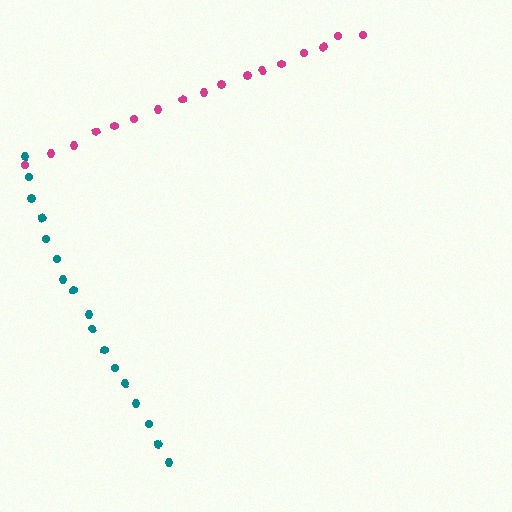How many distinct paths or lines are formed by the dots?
There are 2 distinct paths.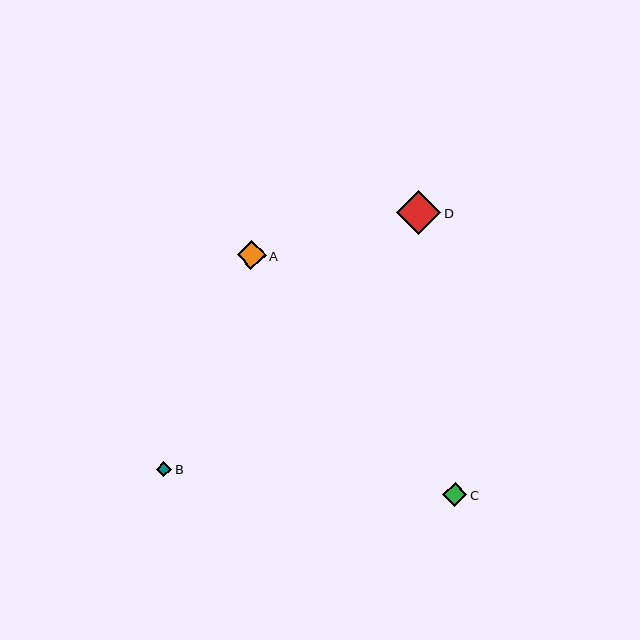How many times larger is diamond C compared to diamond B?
Diamond C is approximately 1.6 times the size of diamond B.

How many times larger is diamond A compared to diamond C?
Diamond A is approximately 1.2 times the size of diamond C.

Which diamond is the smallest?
Diamond B is the smallest with a size of approximately 15 pixels.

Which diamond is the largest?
Diamond D is the largest with a size of approximately 44 pixels.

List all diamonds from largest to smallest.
From largest to smallest: D, A, C, B.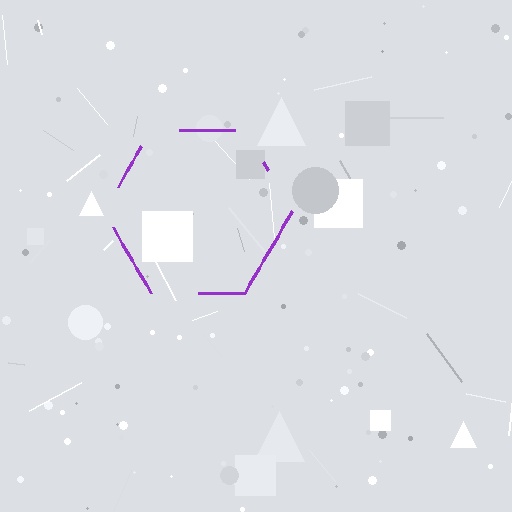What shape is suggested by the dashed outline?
The dashed outline suggests a hexagon.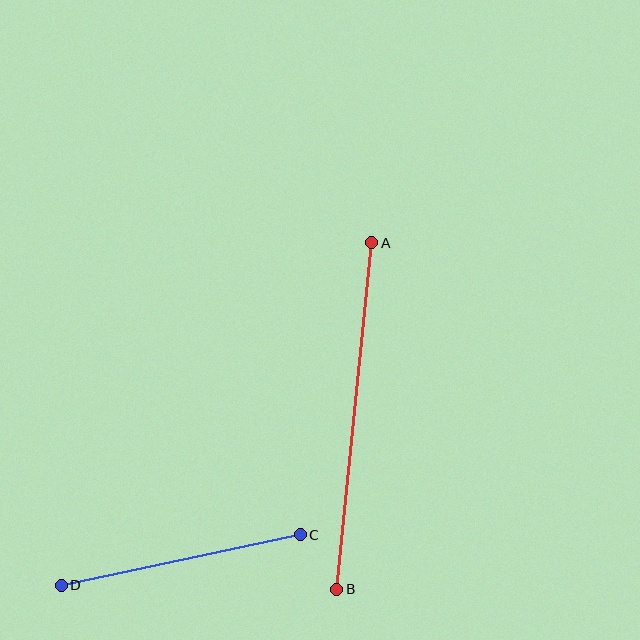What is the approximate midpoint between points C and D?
The midpoint is at approximately (181, 560) pixels.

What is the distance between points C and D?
The distance is approximately 244 pixels.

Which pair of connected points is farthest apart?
Points A and B are farthest apart.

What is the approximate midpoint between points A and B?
The midpoint is at approximately (354, 416) pixels.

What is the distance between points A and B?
The distance is approximately 348 pixels.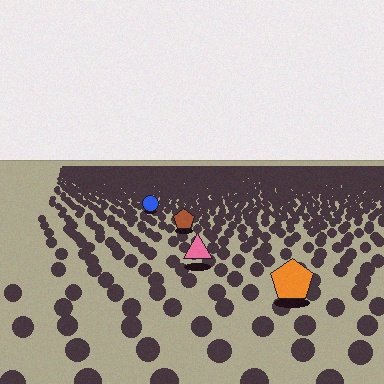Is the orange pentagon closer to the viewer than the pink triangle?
Yes. The orange pentagon is closer — you can tell from the texture gradient: the ground texture is coarser near it.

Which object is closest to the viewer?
The orange pentagon is closest. The texture marks near it are larger and more spread out.